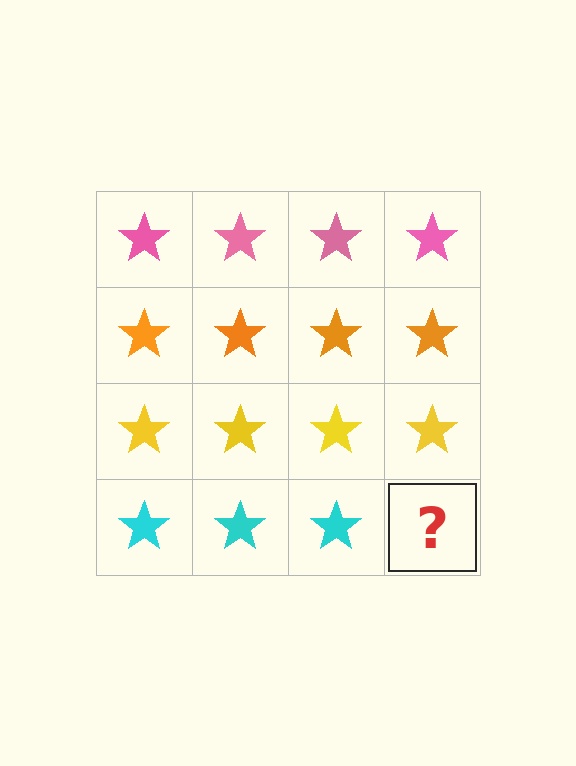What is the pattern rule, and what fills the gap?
The rule is that each row has a consistent color. The gap should be filled with a cyan star.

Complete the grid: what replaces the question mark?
The question mark should be replaced with a cyan star.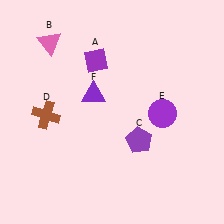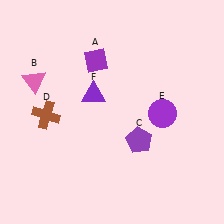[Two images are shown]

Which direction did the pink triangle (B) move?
The pink triangle (B) moved down.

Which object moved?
The pink triangle (B) moved down.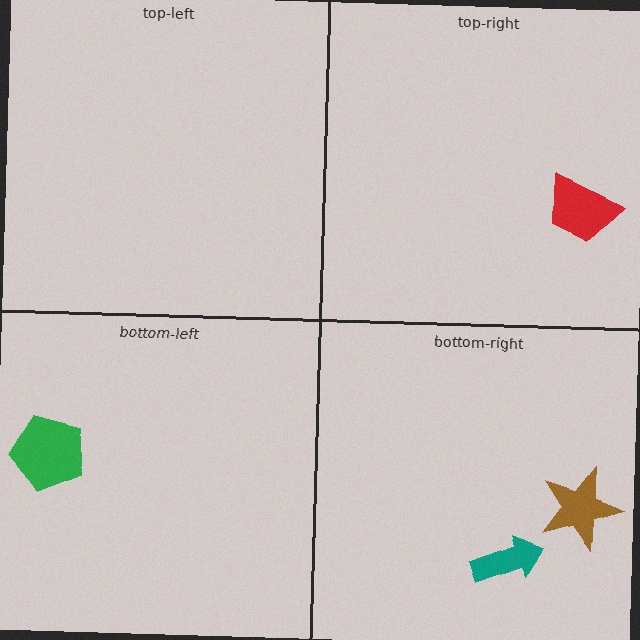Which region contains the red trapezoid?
The top-right region.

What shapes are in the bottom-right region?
The brown star, the teal arrow.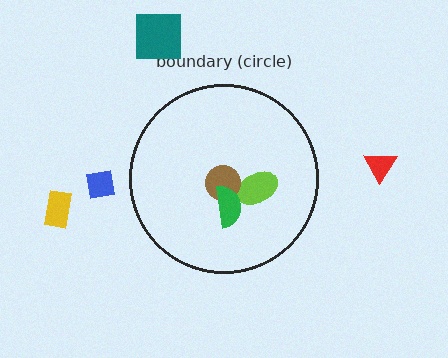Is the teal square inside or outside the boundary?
Outside.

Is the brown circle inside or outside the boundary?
Inside.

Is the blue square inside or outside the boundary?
Outside.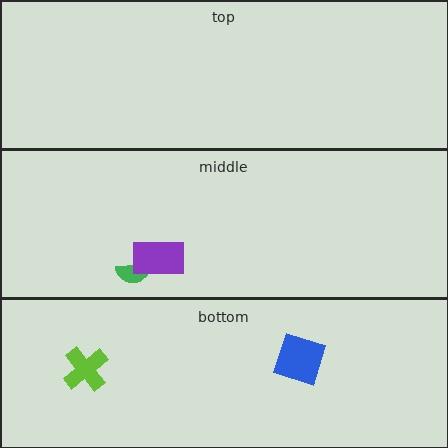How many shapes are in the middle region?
2.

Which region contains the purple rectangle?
The middle region.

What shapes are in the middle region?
The green semicircle, the purple rectangle.